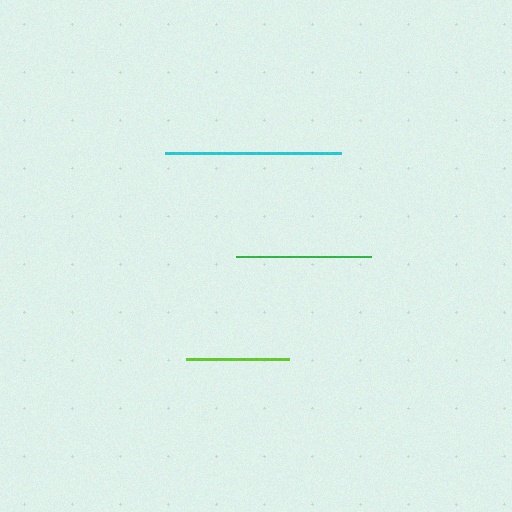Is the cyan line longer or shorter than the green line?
The cyan line is longer than the green line.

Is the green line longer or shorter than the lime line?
The green line is longer than the lime line.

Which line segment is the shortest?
The lime line is the shortest at approximately 103 pixels.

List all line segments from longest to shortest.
From longest to shortest: cyan, green, lime.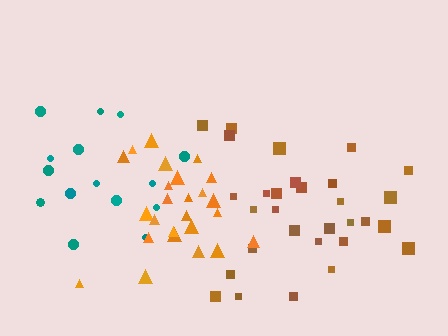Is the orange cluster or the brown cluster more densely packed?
Orange.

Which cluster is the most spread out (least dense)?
Teal.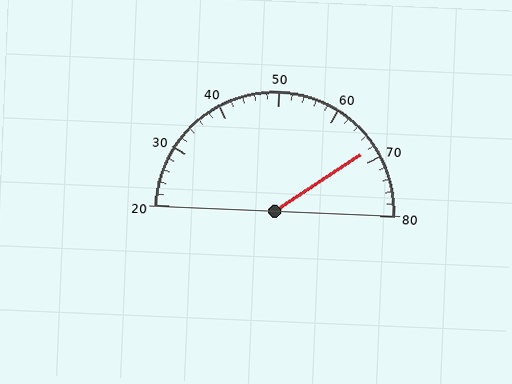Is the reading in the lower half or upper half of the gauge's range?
The reading is in the upper half of the range (20 to 80).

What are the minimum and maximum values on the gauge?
The gauge ranges from 20 to 80.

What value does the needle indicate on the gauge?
The needle indicates approximately 68.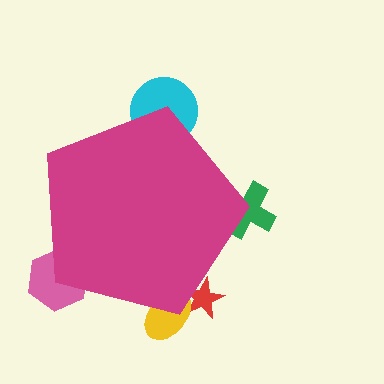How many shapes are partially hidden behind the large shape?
5 shapes are partially hidden.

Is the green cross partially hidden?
Yes, the green cross is partially hidden behind the magenta pentagon.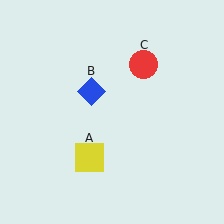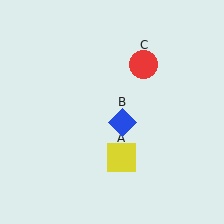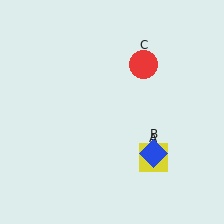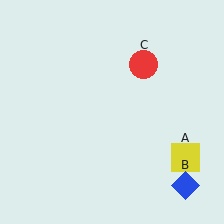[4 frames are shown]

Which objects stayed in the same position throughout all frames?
Red circle (object C) remained stationary.